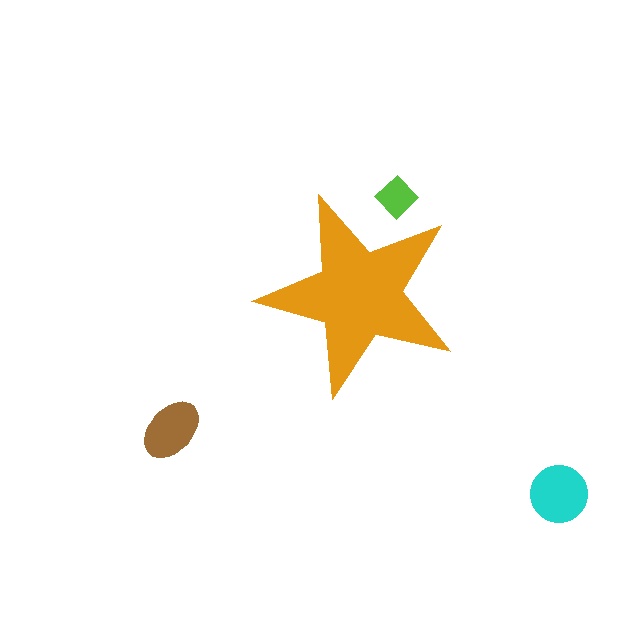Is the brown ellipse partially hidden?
No, the brown ellipse is fully visible.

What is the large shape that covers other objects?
An orange star.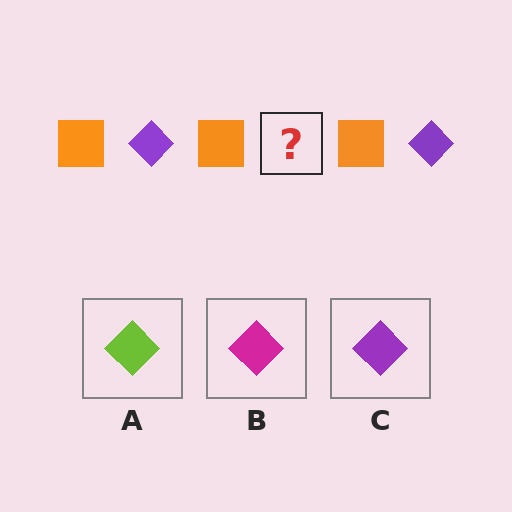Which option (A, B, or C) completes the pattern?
C.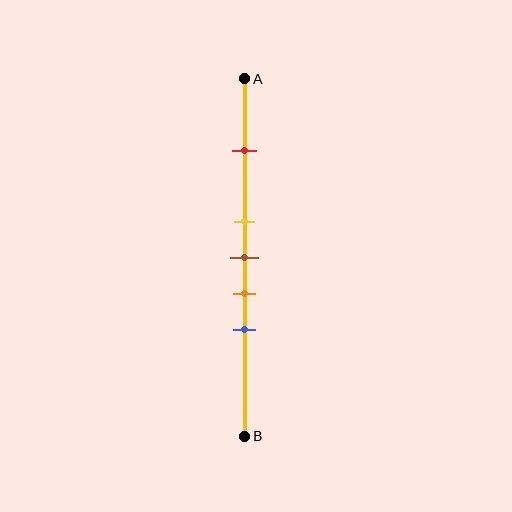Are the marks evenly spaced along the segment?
No, the marks are not evenly spaced.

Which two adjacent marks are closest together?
The yellow and brown marks are the closest adjacent pair.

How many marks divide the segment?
There are 5 marks dividing the segment.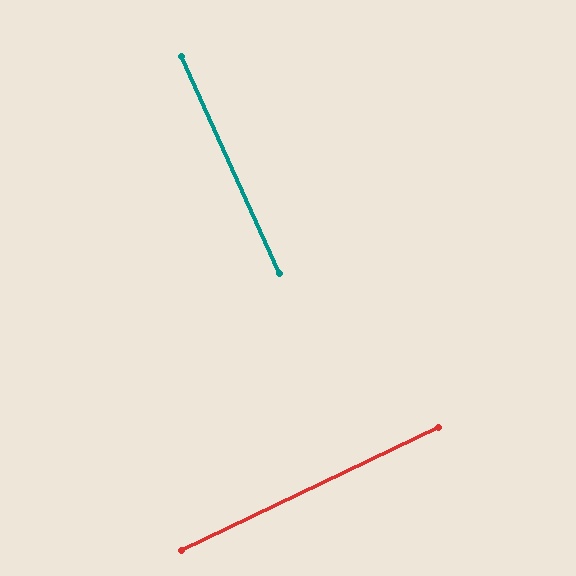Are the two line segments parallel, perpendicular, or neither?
Perpendicular — they meet at approximately 89°.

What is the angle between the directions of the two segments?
Approximately 89 degrees.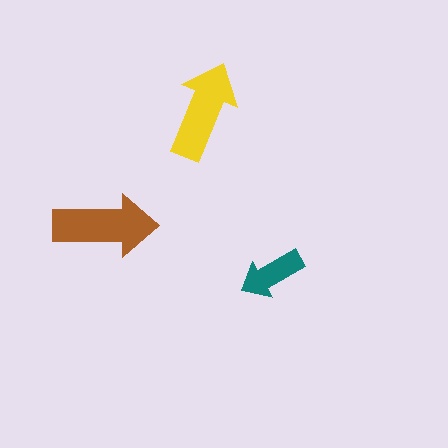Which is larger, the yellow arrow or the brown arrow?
The brown one.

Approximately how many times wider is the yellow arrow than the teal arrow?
About 1.5 times wider.